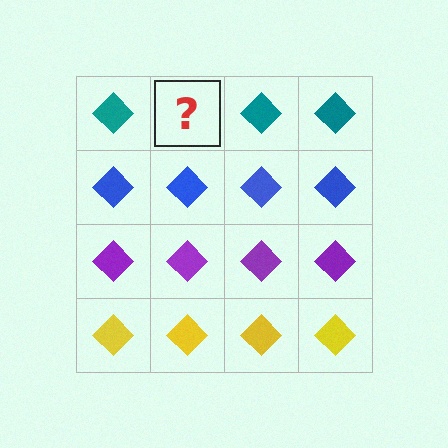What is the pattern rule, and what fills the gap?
The rule is that each row has a consistent color. The gap should be filled with a teal diamond.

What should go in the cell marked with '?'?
The missing cell should contain a teal diamond.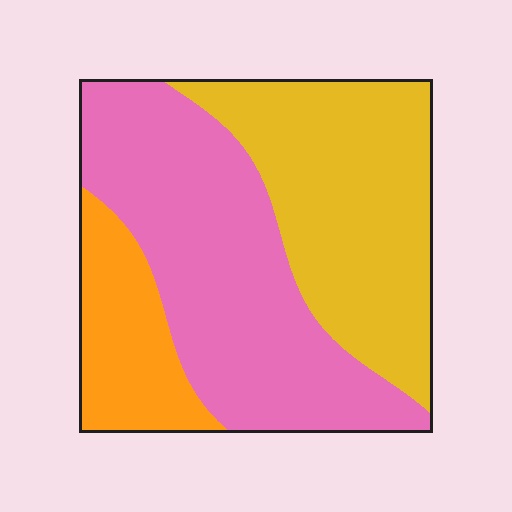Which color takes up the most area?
Pink, at roughly 45%.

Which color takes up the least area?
Orange, at roughly 15%.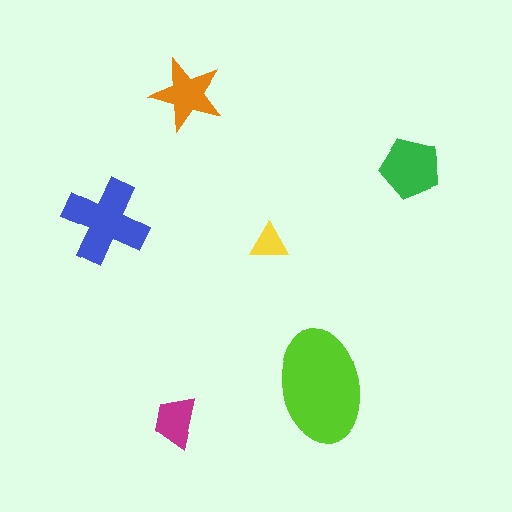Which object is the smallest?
The yellow triangle.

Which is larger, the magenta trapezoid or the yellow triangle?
The magenta trapezoid.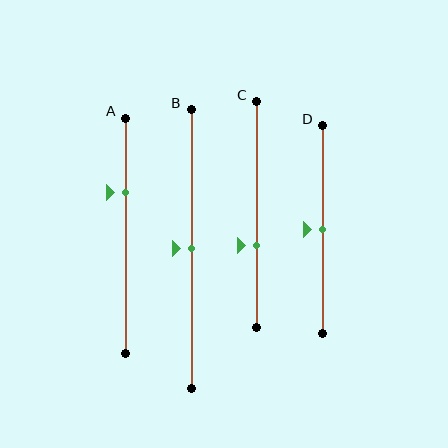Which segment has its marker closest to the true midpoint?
Segment B has its marker closest to the true midpoint.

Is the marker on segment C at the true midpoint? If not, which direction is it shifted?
No, the marker on segment C is shifted downward by about 14% of the segment length.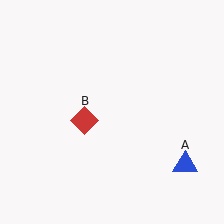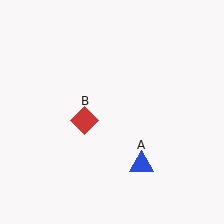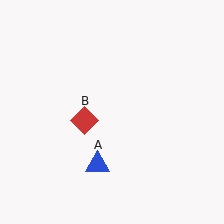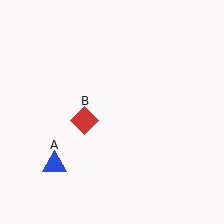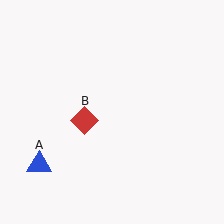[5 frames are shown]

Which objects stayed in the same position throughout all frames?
Red diamond (object B) remained stationary.